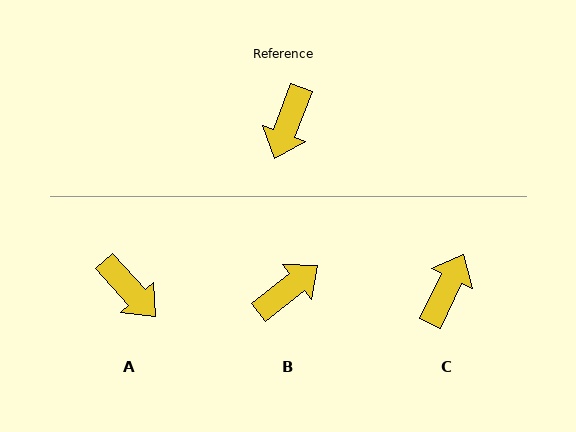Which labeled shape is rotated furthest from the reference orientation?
C, about 175 degrees away.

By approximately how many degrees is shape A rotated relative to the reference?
Approximately 64 degrees counter-clockwise.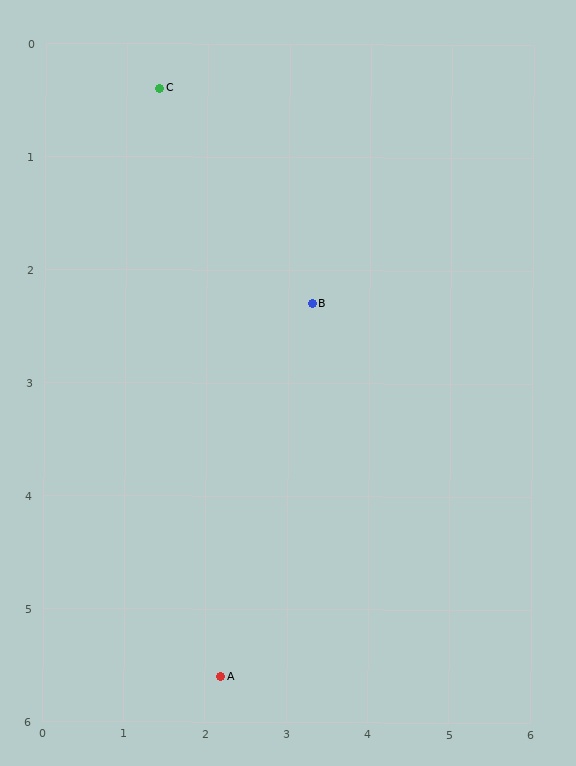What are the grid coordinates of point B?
Point B is at approximately (3.3, 2.3).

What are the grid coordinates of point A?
Point A is at approximately (2.2, 5.6).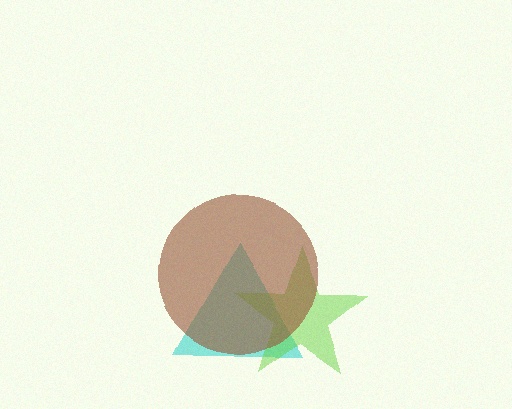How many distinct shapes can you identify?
There are 3 distinct shapes: a cyan triangle, a lime star, a brown circle.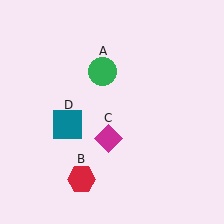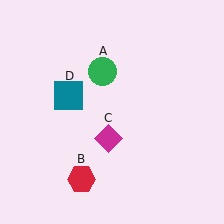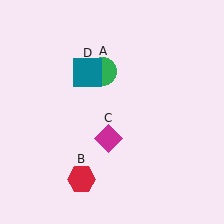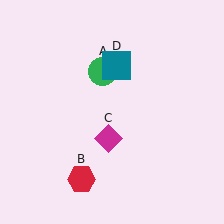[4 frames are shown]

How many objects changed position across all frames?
1 object changed position: teal square (object D).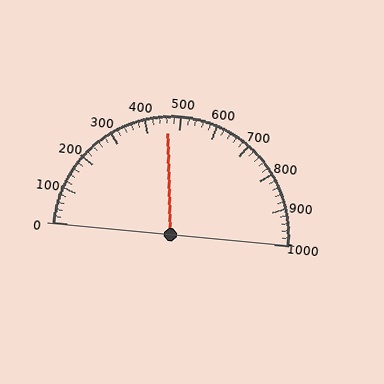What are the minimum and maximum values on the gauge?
The gauge ranges from 0 to 1000.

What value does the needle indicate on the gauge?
The needle indicates approximately 460.